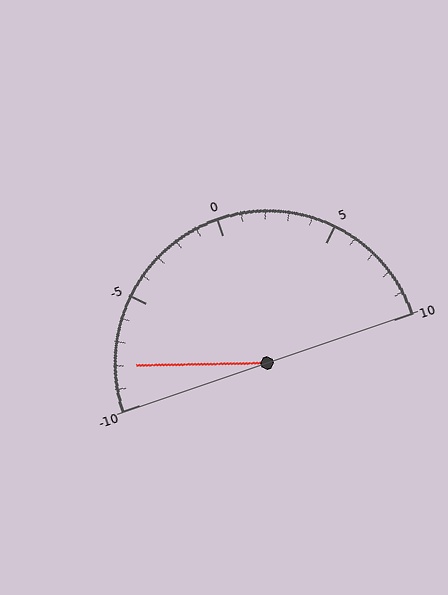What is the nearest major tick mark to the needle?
The nearest major tick mark is -10.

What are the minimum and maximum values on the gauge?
The gauge ranges from -10 to 10.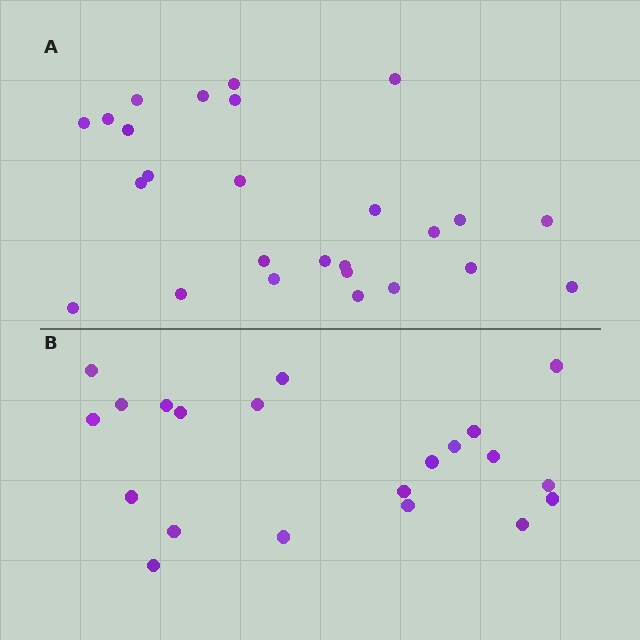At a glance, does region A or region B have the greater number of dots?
Region A (the top region) has more dots.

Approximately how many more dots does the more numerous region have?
Region A has about 5 more dots than region B.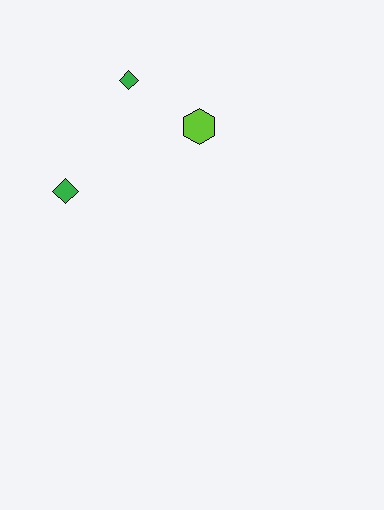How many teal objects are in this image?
There are no teal objects.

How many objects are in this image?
There are 3 objects.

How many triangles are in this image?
There are no triangles.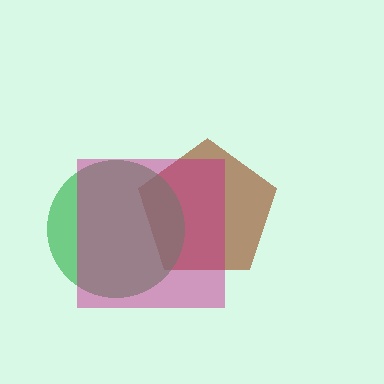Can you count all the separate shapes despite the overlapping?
Yes, there are 3 separate shapes.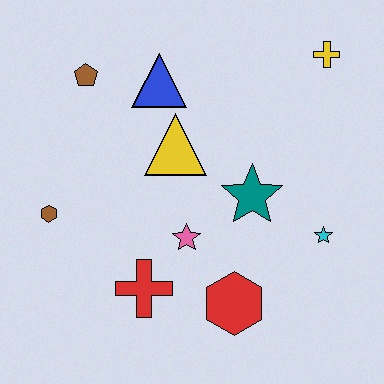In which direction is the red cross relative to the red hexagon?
The red cross is to the left of the red hexagon.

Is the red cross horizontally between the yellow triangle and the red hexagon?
No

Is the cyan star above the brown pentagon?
No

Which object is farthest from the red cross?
The yellow cross is farthest from the red cross.